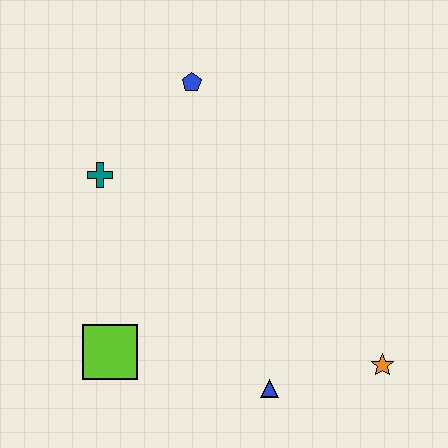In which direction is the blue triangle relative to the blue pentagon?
The blue triangle is below the blue pentagon.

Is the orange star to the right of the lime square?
Yes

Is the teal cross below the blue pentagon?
Yes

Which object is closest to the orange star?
The blue triangle is closest to the orange star.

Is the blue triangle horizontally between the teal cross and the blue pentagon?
No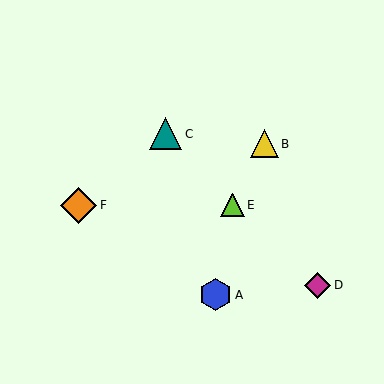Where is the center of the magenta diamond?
The center of the magenta diamond is at (317, 285).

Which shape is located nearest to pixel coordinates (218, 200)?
The lime triangle (labeled E) at (233, 205) is nearest to that location.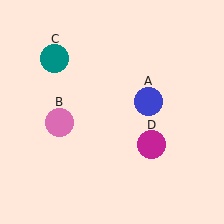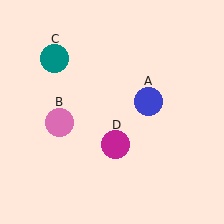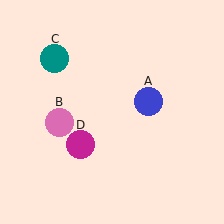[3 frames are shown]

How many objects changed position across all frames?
1 object changed position: magenta circle (object D).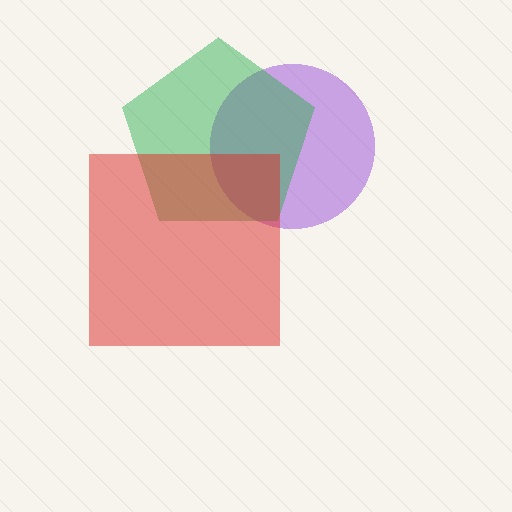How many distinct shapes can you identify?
There are 3 distinct shapes: a purple circle, a green pentagon, a red square.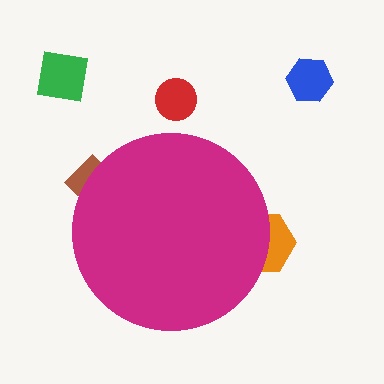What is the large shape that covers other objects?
A magenta circle.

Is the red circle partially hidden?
No, the red circle is fully visible.